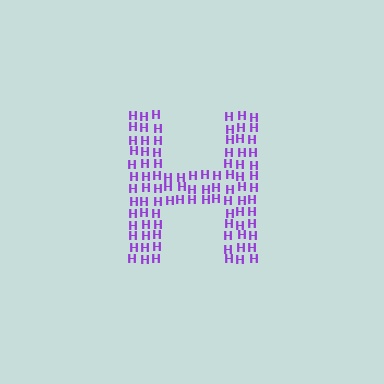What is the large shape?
The large shape is the letter H.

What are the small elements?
The small elements are letter H's.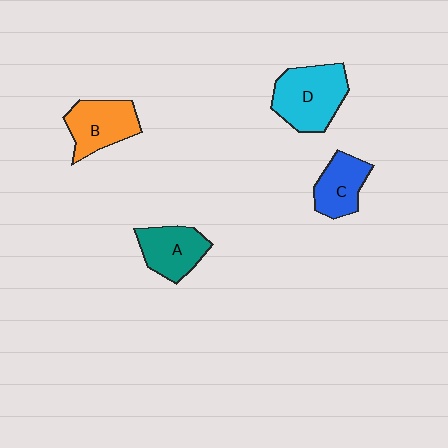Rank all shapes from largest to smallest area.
From largest to smallest: D (cyan), B (orange), A (teal), C (blue).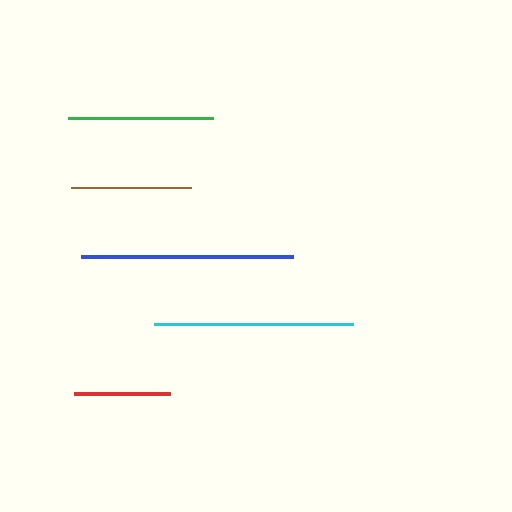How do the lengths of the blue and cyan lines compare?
The blue and cyan lines are approximately the same length.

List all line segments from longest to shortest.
From longest to shortest: blue, cyan, green, brown, red.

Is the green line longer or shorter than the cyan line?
The cyan line is longer than the green line.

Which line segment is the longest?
The blue line is the longest at approximately 213 pixels.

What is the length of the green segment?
The green segment is approximately 145 pixels long.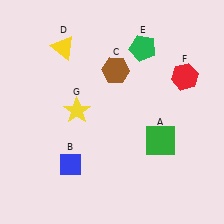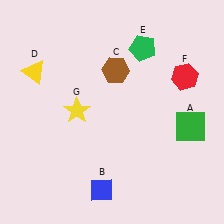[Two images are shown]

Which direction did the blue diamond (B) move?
The blue diamond (B) moved right.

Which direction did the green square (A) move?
The green square (A) moved right.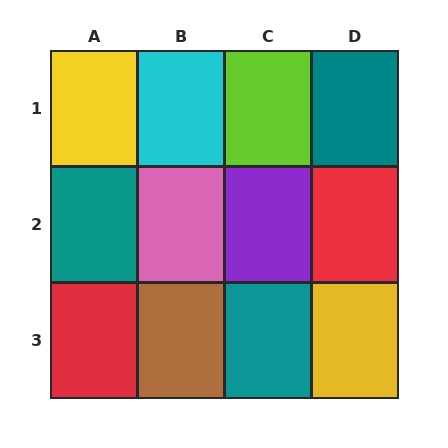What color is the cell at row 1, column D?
Teal.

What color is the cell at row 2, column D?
Red.